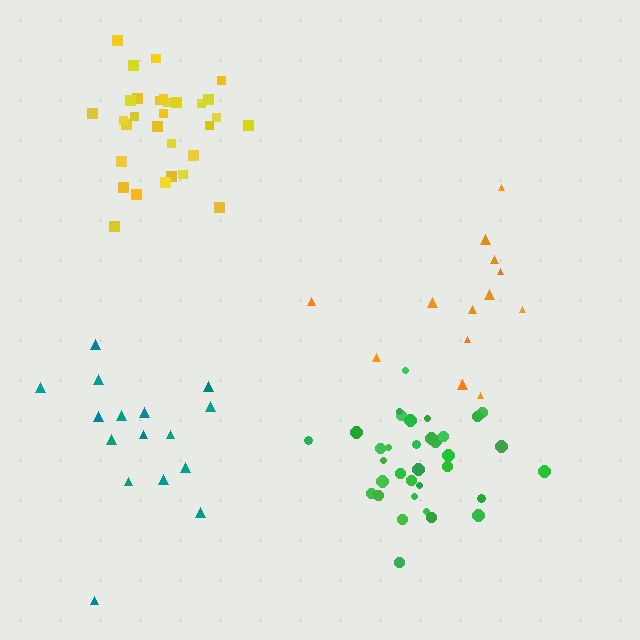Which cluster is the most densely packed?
Yellow.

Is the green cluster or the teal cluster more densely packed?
Green.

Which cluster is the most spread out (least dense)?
Orange.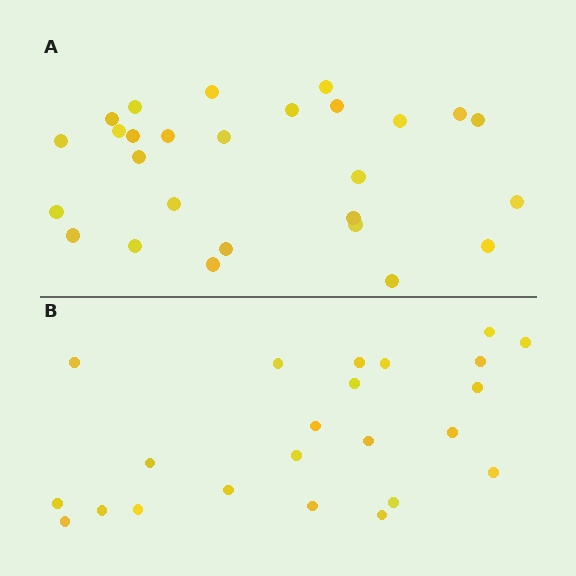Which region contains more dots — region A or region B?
Region A (the top region) has more dots.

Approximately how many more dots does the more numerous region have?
Region A has about 4 more dots than region B.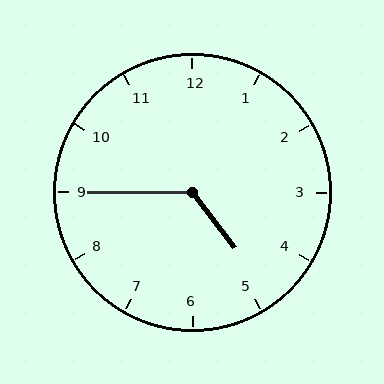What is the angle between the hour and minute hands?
Approximately 128 degrees.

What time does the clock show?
4:45.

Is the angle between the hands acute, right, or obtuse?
It is obtuse.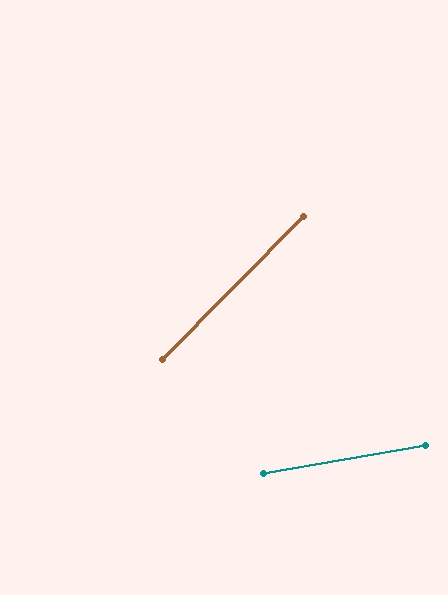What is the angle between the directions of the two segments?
Approximately 36 degrees.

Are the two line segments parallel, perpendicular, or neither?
Neither parallel nor perpendicular — they differ by about 36°.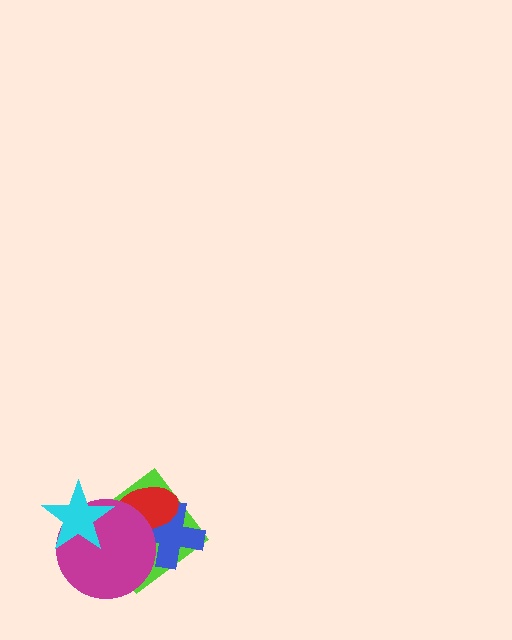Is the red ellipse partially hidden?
Yes, it is partially covered by another shape.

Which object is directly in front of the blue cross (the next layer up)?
The red ellipse is directly in front of the blue cross.